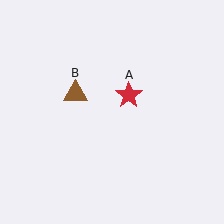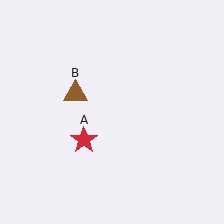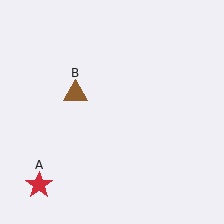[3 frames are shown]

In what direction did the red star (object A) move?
The red star (object A) moved down and to the left.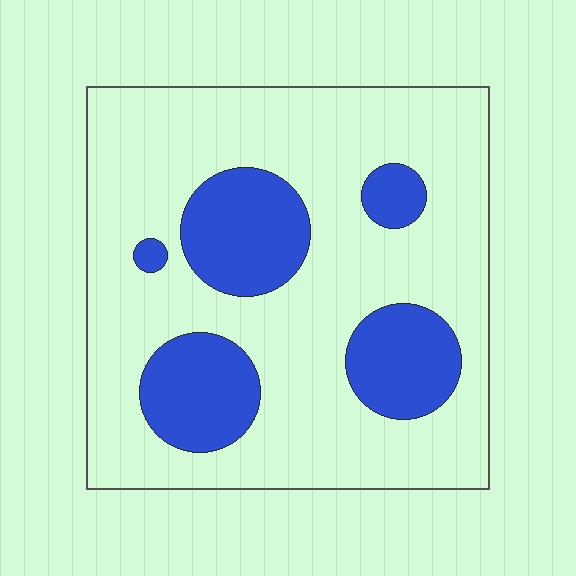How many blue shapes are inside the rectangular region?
5.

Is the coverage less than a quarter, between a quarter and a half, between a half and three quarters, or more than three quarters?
Less than a quarter.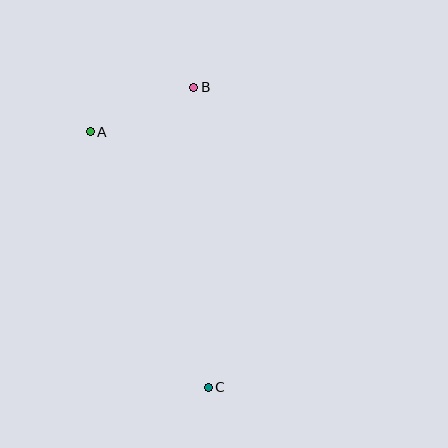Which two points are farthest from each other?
Points B and C are farthest from each other.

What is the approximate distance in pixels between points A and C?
The distance between A and C is approximately 282 pixels.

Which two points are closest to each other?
Points A and B are closest to each other.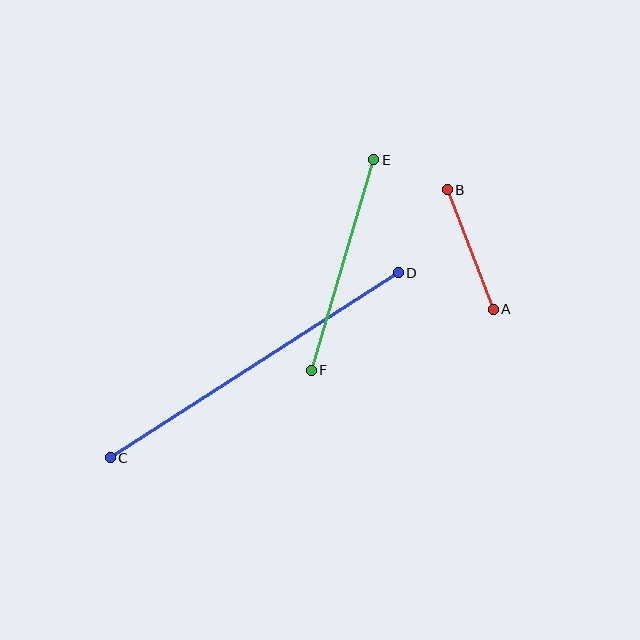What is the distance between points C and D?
The distance is approximately 342 pixels.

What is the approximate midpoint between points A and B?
The midpoint is at approximately (470, 249) pixels.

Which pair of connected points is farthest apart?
Points C and D are farthest apart.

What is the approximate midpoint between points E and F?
The midpoint is at approximately (342, 265) pixels.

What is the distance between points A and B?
The distance is approximately 128 pixels.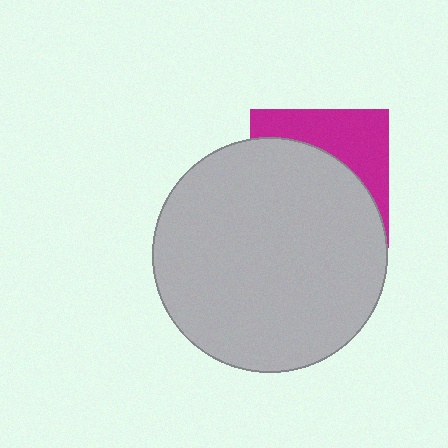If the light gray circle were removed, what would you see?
You would see the complete magenta square.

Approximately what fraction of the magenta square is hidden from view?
Roughly 64% of the magenta square is hidden behind the light gray circle.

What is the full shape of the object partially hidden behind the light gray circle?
The partially hidden object is a magenta square.